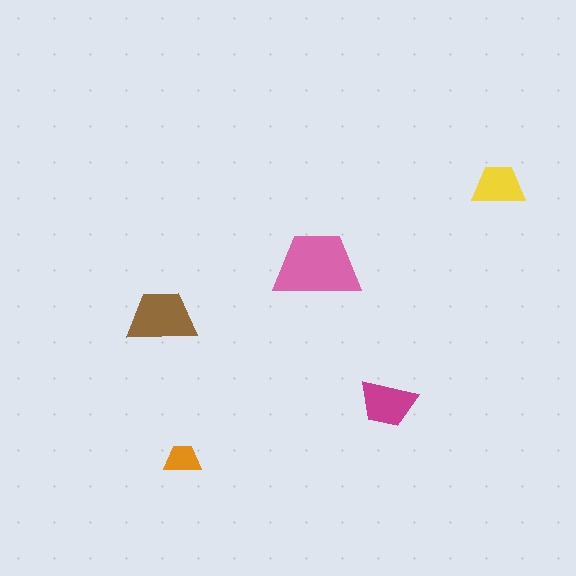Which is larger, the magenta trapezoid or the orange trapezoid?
The magenta one.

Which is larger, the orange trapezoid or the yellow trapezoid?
The yellow one.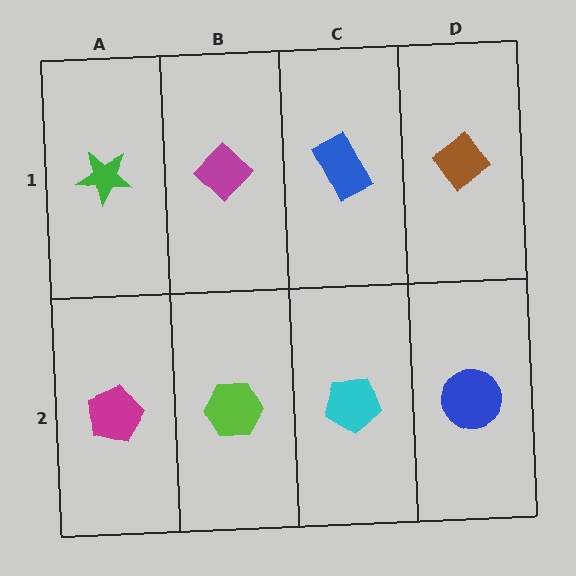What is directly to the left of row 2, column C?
A lime hexagon.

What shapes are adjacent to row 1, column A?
A magenta pentagon (row 2, column A), a magenta diamond (row 1, column B).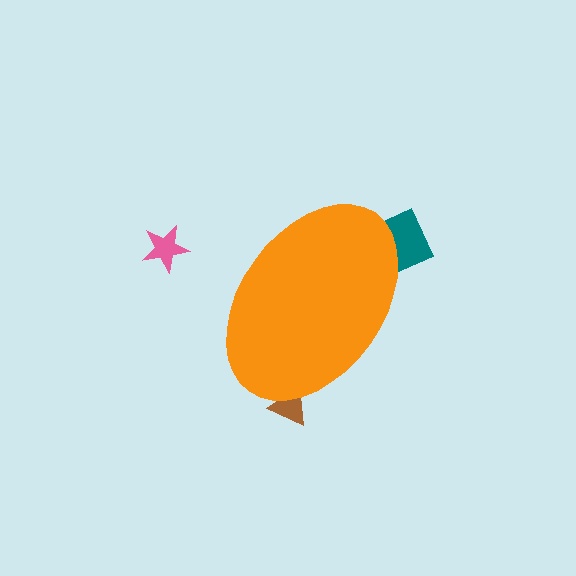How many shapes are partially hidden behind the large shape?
2 shapes are partially hidden.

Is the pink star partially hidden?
No, the pink star is fully visible.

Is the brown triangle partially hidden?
Yes, the brown triangle is partially hidden behind the orange ellipse.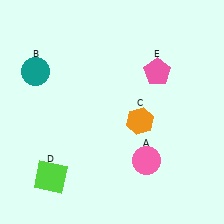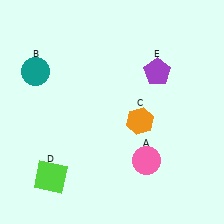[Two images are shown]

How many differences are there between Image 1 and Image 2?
There is 1 difference between the two images.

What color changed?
The pentagon (E) changed from pink in Image 1 to purple in Image 2.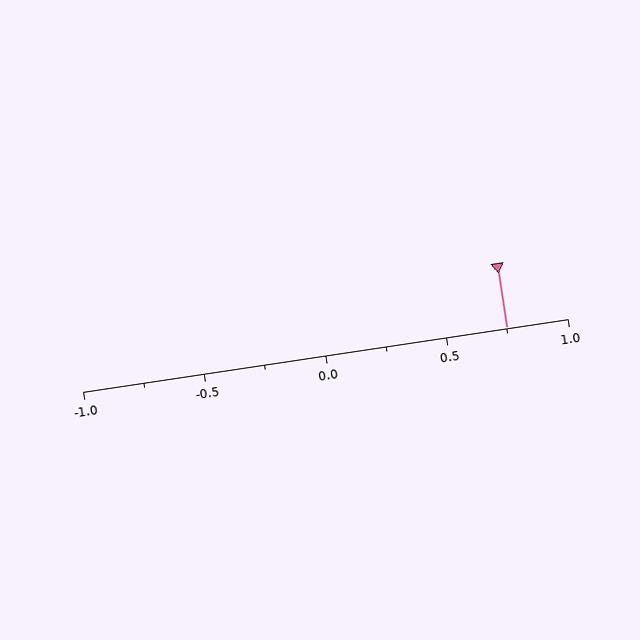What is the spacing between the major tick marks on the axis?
The major ticks are spaced 0.5 apart.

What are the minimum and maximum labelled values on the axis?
The axis runs from -1.0 to 1.0.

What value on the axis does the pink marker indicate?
The marker indicates approximately 0.75.